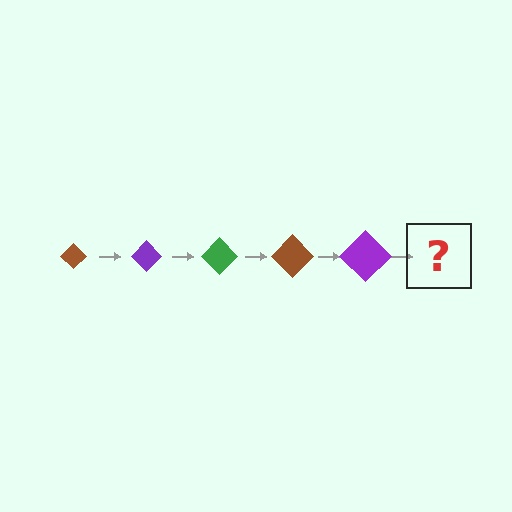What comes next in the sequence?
The next element should be a green diamond, larger than the previous one.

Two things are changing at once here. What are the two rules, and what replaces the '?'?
The two rules are that the diamond grows larger each step and the color cycles through brown, purple, and green. The '?' should be a green diamond, larger than the previous one.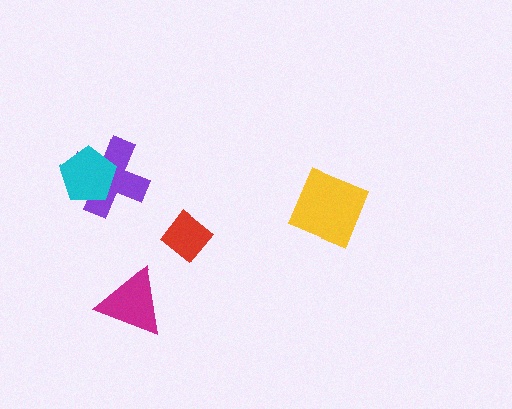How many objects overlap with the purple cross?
1 object overlaps with the purple cross.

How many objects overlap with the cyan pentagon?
1 object overlaps with the cyan pentagon.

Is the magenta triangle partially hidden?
No, no other shape covers it.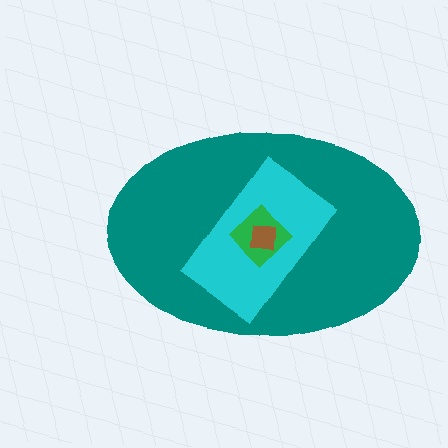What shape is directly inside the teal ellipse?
The cyan rectangle.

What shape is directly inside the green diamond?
The brown square.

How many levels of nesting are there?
4.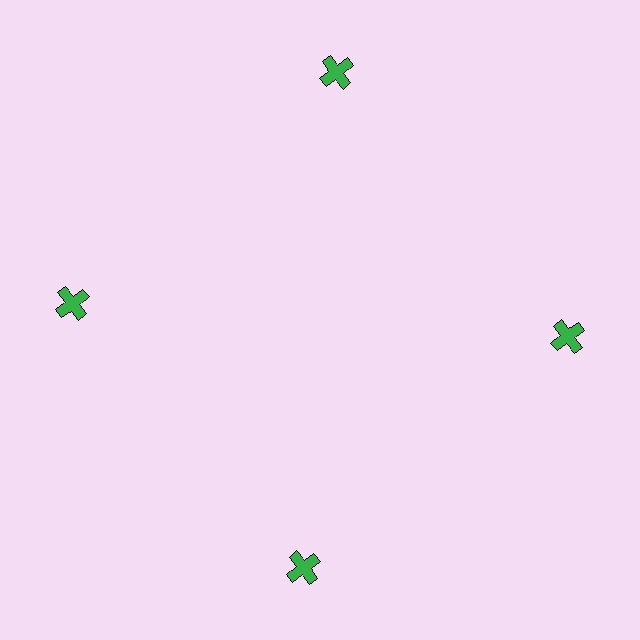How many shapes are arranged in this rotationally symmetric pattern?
There are 4 shapes, arranged in 4 groups of 1.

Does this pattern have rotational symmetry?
Yes, this pattern has 4-fold rotational symmetry. It looks the same after rotating 90 degrees around the center.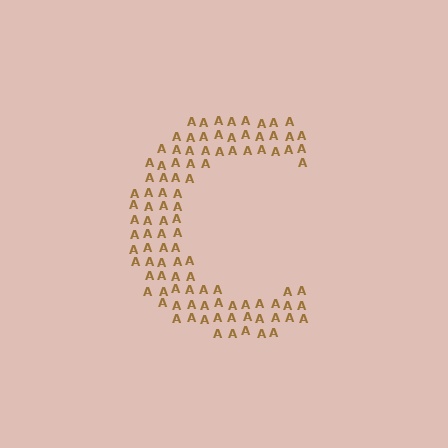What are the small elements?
The small elements are letter A's.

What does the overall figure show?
The overall figure shows the letter C.